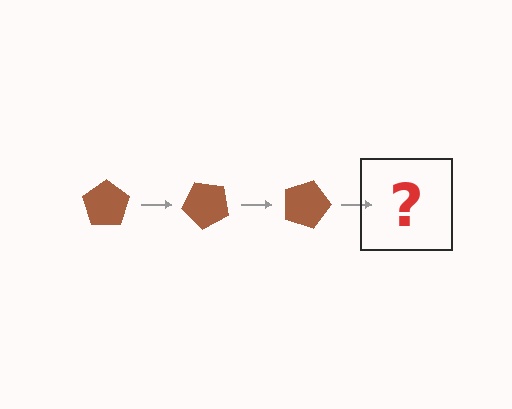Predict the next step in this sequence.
The next step is a brown pentagon rotated 135 degrees.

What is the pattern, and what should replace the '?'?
The pattern is that the pentagon rotates 45 degrees each step. The '?' should be a brown pentagon rotated 135 degrees.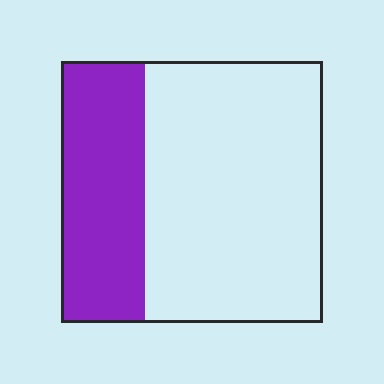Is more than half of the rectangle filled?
No.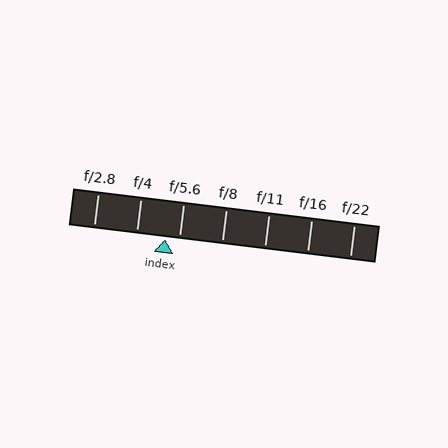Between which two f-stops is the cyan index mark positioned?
The index mark is between f/4 and f/5.6.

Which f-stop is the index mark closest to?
The index mark is closest to f/5.6.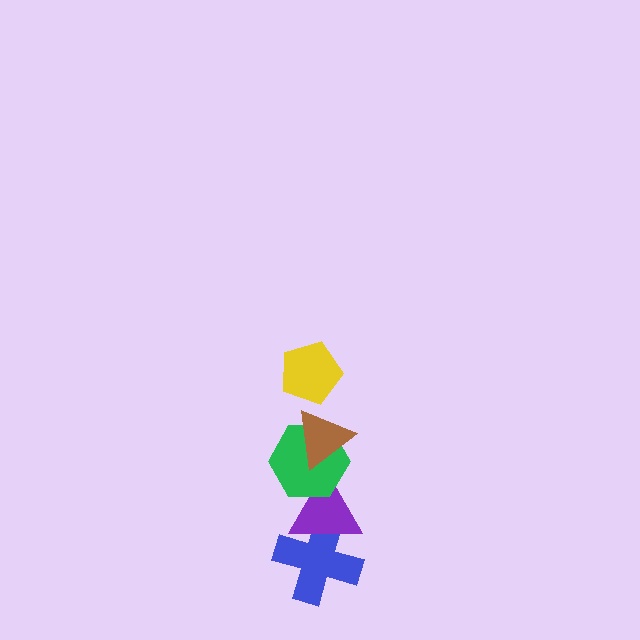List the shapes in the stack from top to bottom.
From top to bottom: the yellow pentagon, the brown triangle, the green hexagon, the purple triangle, the blue cross.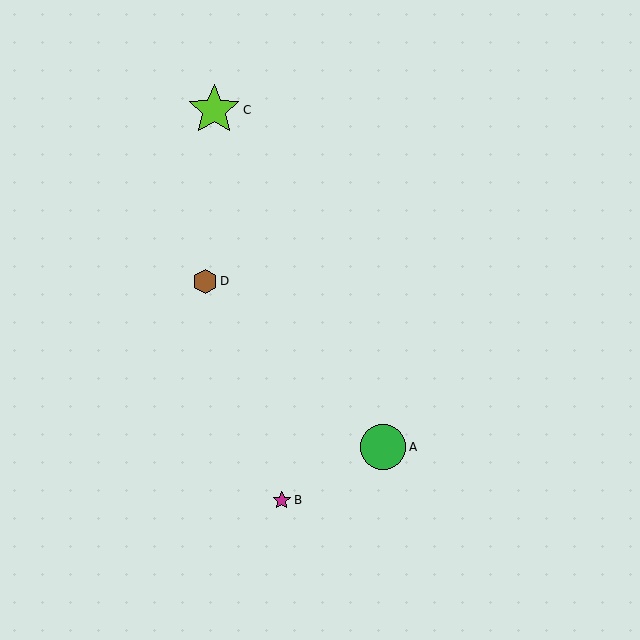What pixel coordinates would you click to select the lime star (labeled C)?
Click at (214, 110) to select the lime star C.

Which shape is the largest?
The lime star (labeled C) is the largest.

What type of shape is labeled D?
Shape D is a brown hexagon.